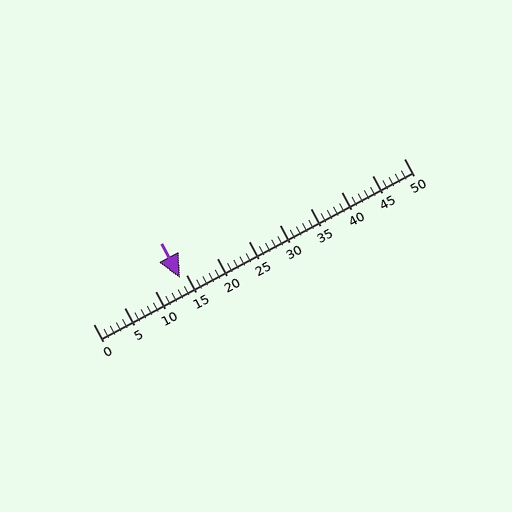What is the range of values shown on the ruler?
The ruler shows values from 0 to 50.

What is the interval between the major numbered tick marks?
The major tick marks are spaced 5 units apart.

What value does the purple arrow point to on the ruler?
The purple arrow points to approximately 14.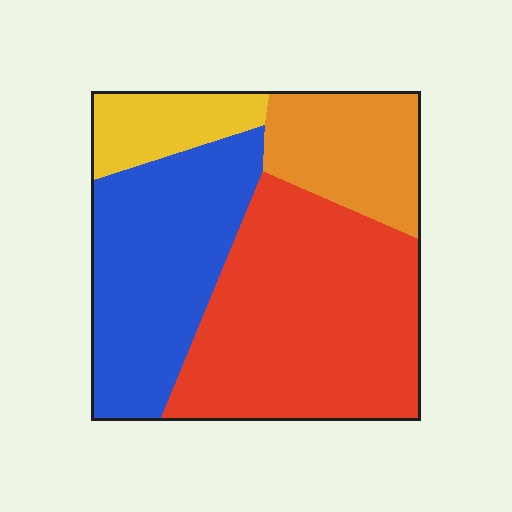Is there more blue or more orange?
Blue.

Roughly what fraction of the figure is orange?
Orange takes up less than a quarter of the figure.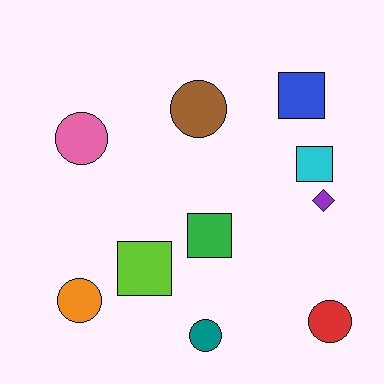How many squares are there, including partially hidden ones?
There are 4 squares.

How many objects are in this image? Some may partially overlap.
There are 10 objects.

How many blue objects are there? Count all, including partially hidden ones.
There is 1 blue object.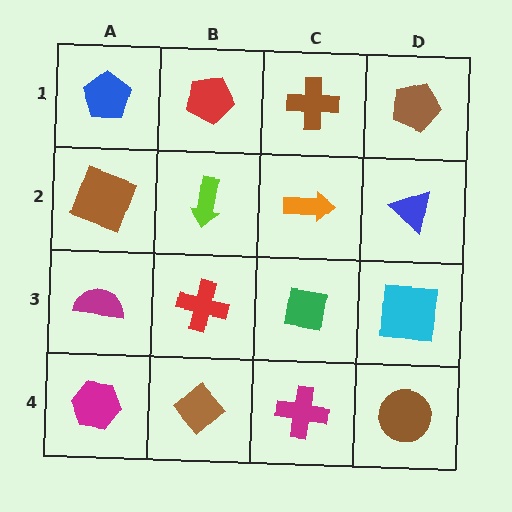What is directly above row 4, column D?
A cyan square.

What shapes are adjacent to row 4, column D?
A cyan square (row 3, column D), a magenta cross (row 4, column C).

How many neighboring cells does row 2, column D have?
3.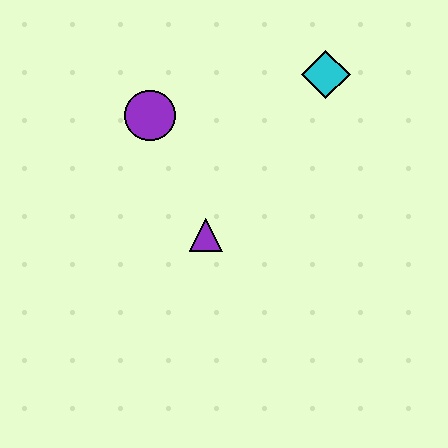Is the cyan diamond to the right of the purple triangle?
Yes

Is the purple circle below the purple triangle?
No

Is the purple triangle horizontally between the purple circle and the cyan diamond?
Yes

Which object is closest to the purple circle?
The purple triangle is closest to the purple circle.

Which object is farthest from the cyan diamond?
The purple triangle is farthest from the cyan diamond.